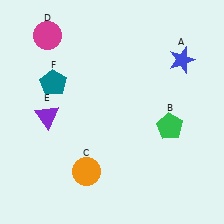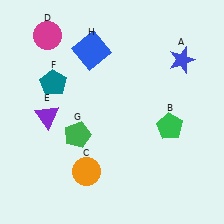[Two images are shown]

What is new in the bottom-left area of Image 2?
A green pentagon (G) was added in the bottom-left area of Image 2.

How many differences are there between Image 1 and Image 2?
There are 2 differences between the two images.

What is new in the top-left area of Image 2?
A blue square (H) was added in the top-left area of Image 2.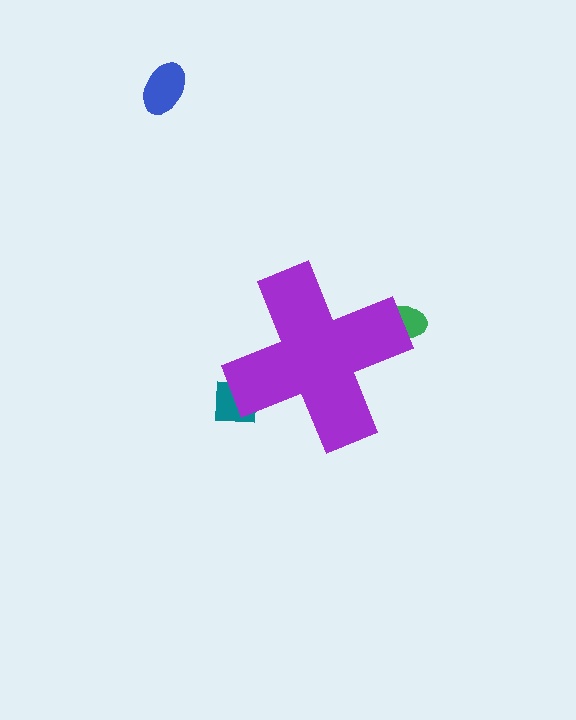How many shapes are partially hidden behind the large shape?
2 shapes are partially hidden.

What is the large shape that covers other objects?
A purple cross.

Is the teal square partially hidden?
Yes, the teal square is partially hidden behind the purple cross.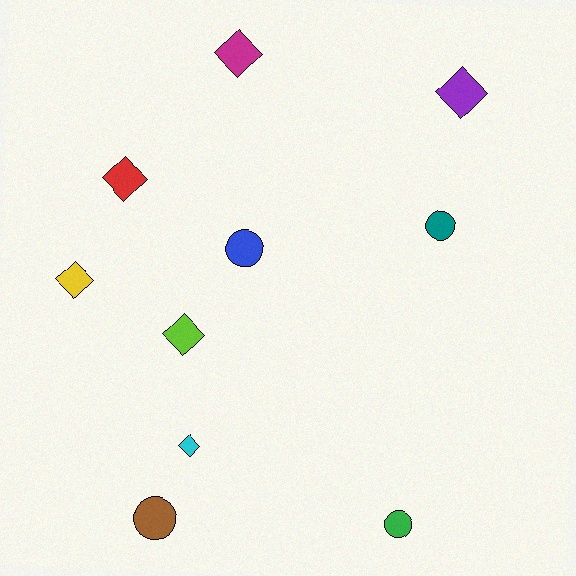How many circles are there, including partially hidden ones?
There are 4 circles.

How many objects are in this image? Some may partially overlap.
There are 10 objects.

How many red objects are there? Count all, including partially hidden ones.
There is 1 red object.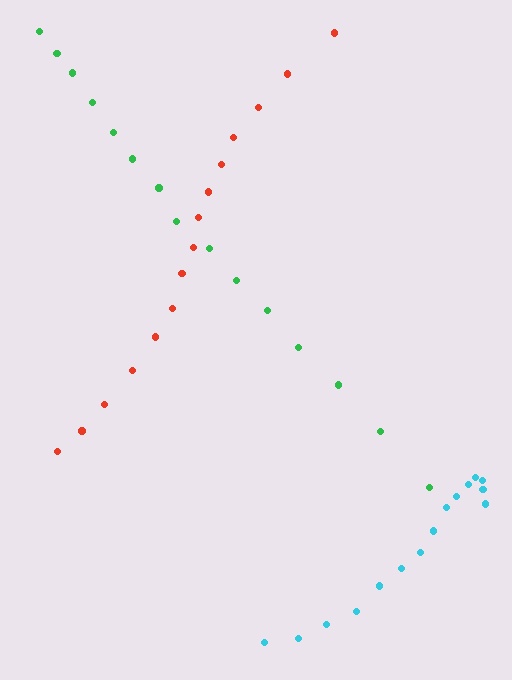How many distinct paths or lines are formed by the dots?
There are 3 distinct paths.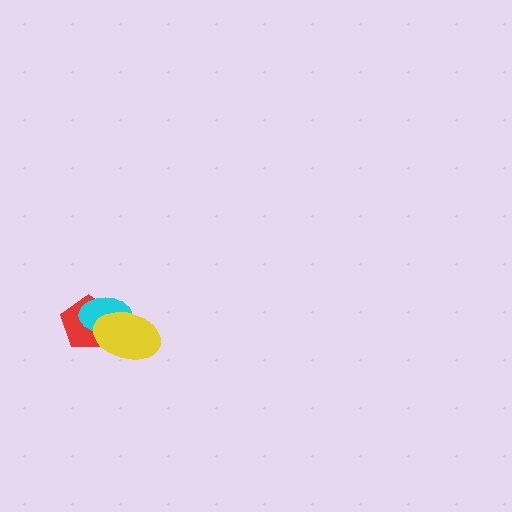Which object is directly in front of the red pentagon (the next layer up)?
The cyan ellipse is directly in front of the red pentagon.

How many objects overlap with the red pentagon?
2 objects overlap with the red pentagon.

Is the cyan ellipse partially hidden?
Yes, it is partially covered by another shape.